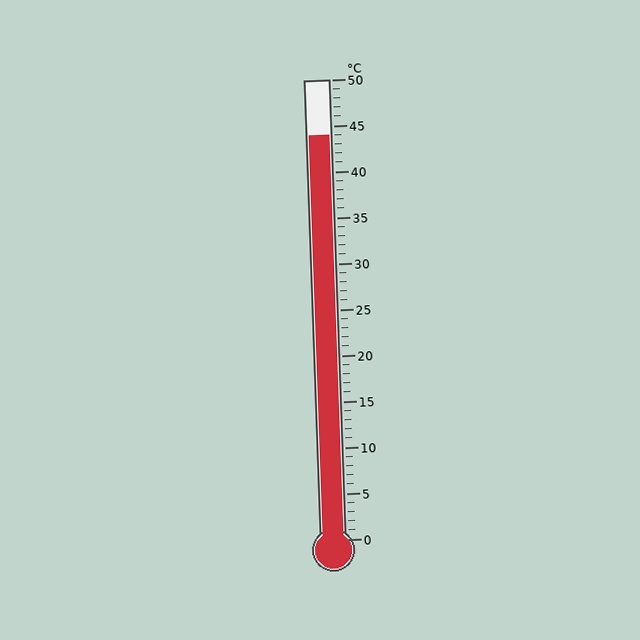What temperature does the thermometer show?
The thermometer shows approximately 44°C.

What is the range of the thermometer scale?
The thermometer scale ranges from 0°C to 50°C.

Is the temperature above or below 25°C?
The temperature is above 25°C.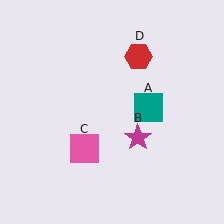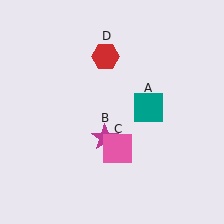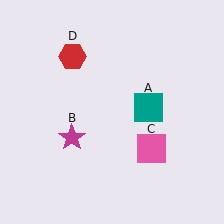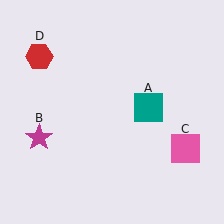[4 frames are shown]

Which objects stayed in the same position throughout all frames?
Teal square (object A) remained stationary.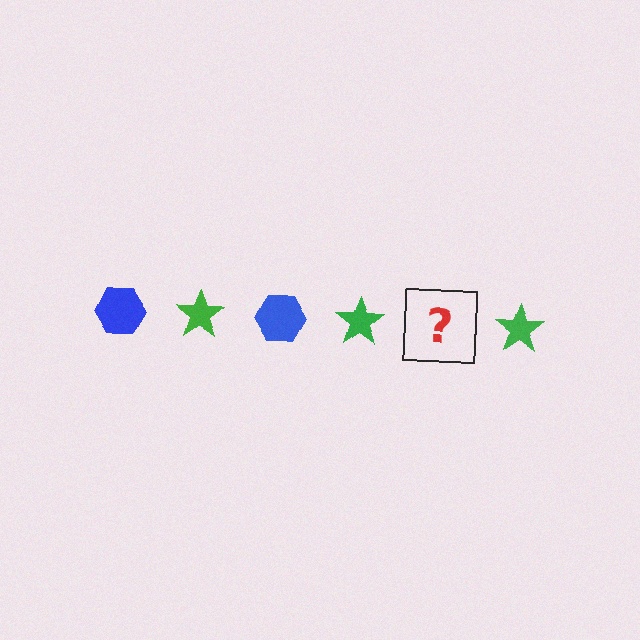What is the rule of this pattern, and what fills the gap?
The rule is that the pattern alternates between blue hexagon and green star. The gap should be filled with a blue hexagon.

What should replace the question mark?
The question mark should be replaced with a blue hexagon.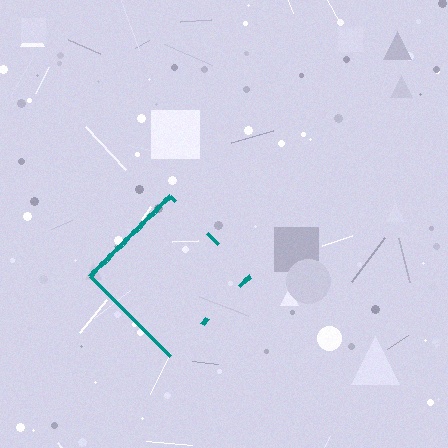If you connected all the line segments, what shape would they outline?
They would outline a diamond.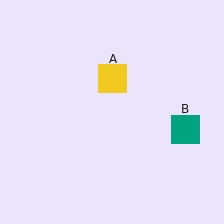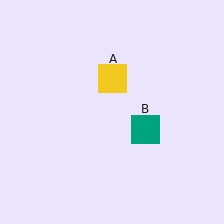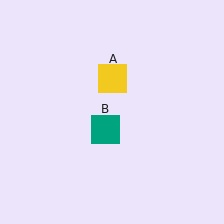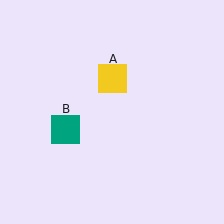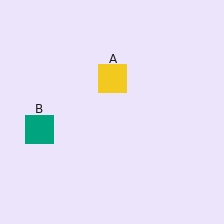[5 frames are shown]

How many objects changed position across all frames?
1 object changed position: teal square (object B).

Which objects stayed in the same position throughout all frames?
Yellow square (object A) remained stationary.